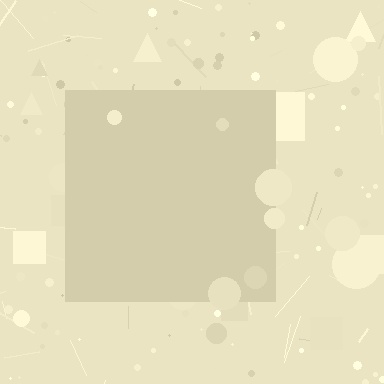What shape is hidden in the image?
A square is hidden in the image.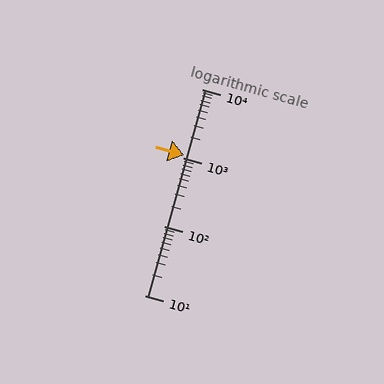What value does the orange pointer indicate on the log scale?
The pointer indicates approximately 1100.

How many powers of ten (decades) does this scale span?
The scale spans 3 decades, from 10 to 10000.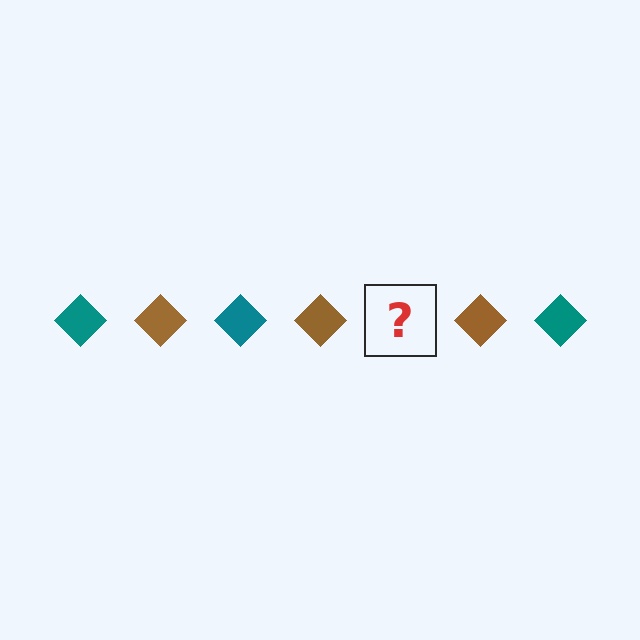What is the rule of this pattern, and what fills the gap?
The rule is that the pattern cycles through teal, brown diamonds. The gap should be filled with a teal diamond.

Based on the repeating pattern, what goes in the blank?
The blank should be a teal diamond.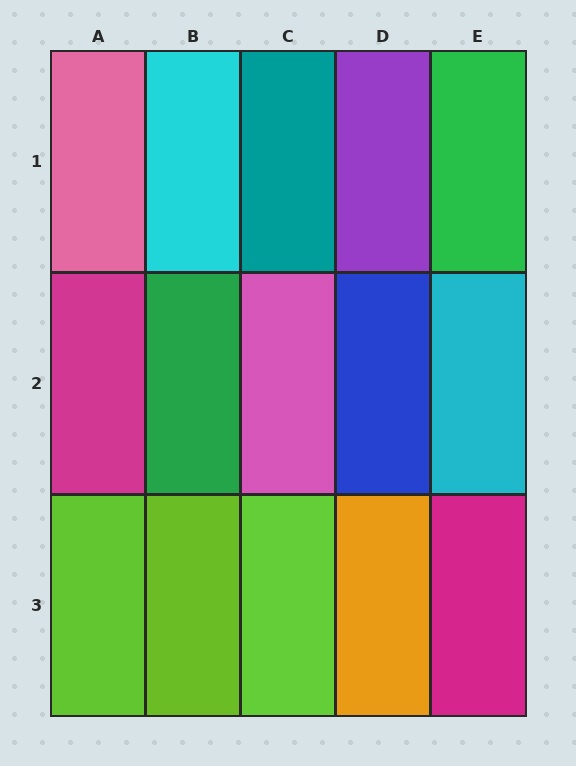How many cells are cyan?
2 cells are cyan.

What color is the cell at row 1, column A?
Pink.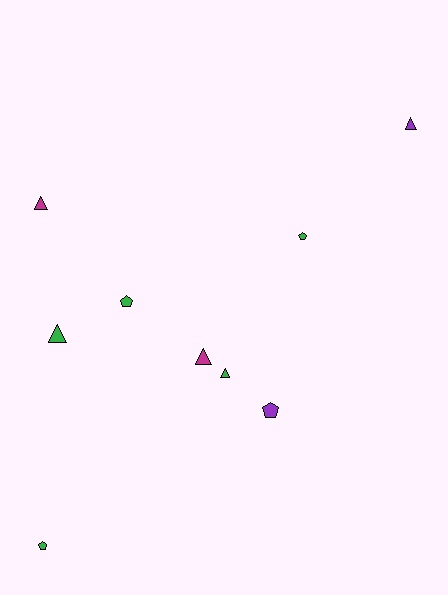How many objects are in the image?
There are 9 objects.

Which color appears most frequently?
Green, with 5 objects.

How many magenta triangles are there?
There are 2 magenta triangles.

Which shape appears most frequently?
Triangle, with 5 objects.